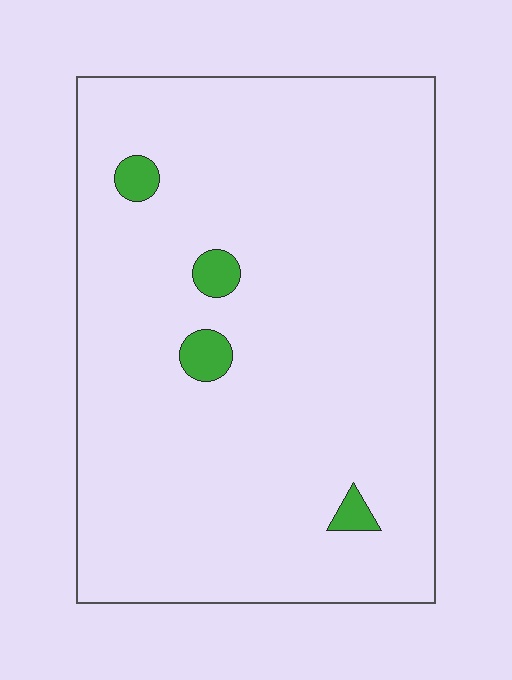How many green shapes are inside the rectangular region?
4.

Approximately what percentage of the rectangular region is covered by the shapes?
Approximately 5%.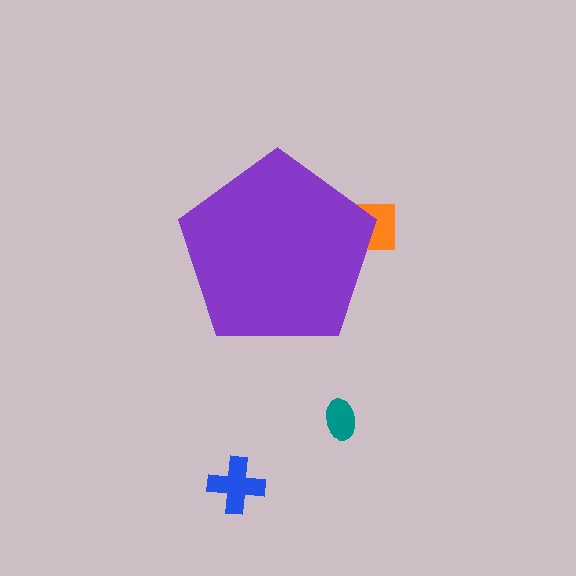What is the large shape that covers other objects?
A purple pentagon.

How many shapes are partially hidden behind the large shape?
1 shape is partially hidden.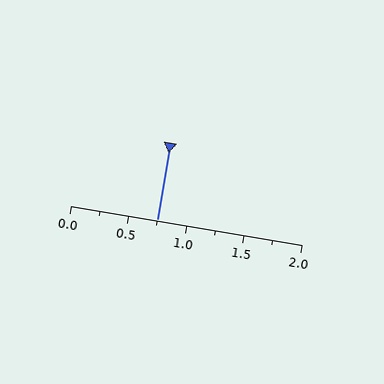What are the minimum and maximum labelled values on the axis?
The axis runs from 0.0 to 2.0.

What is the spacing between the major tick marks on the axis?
The major ticks are spaced 0.5 apart.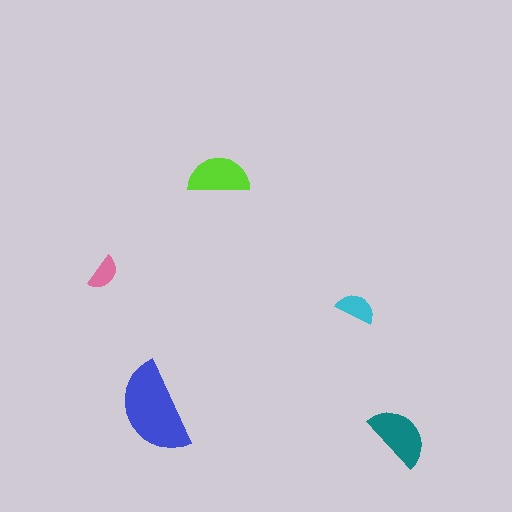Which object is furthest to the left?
The pink semicircle is leftmost.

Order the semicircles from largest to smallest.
the blue one, the teal one, the lime one, the cyan one, the pink one.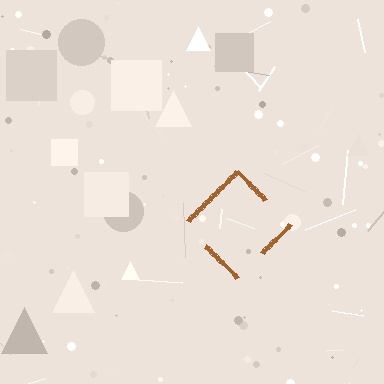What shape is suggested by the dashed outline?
The dashed outline suggests a diamond.